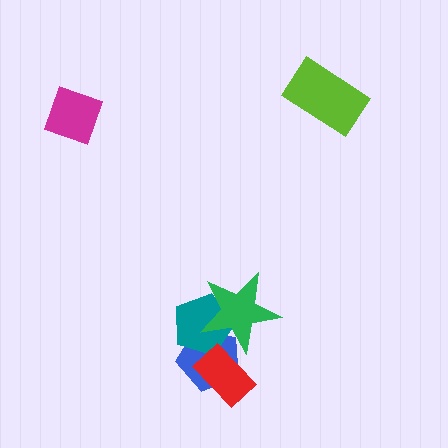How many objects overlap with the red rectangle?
1 object overlaps with the red rectangle.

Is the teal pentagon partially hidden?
Yes, it is partially covered by another shape.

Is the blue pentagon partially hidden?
Yes, it is partially covered by another shape.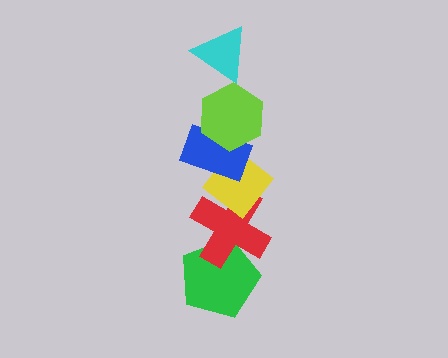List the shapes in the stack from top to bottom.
From top to bottom: the cyan triangle, the lime hexagon, the blue rectangle, the yellow diamond, the red cross, the green pentagon.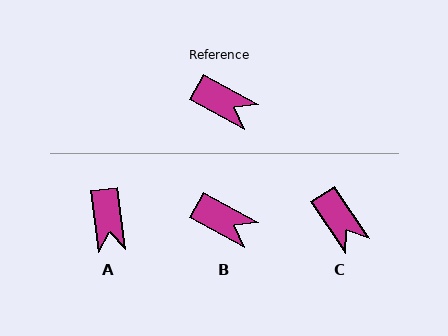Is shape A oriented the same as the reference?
No, it is off by about 54 degrees.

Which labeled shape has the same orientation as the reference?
B.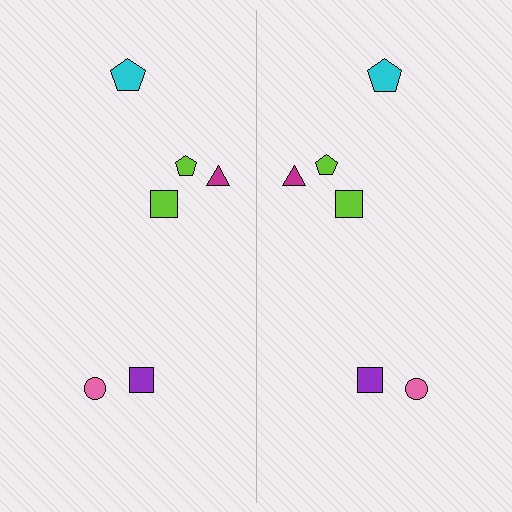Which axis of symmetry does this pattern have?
The pattern has a vertical axis of symmetry running through the center of the image.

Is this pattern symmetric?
Yes, this pattern has bilateral (reflection) symmetry.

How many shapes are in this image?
There are 12 shapes in this image.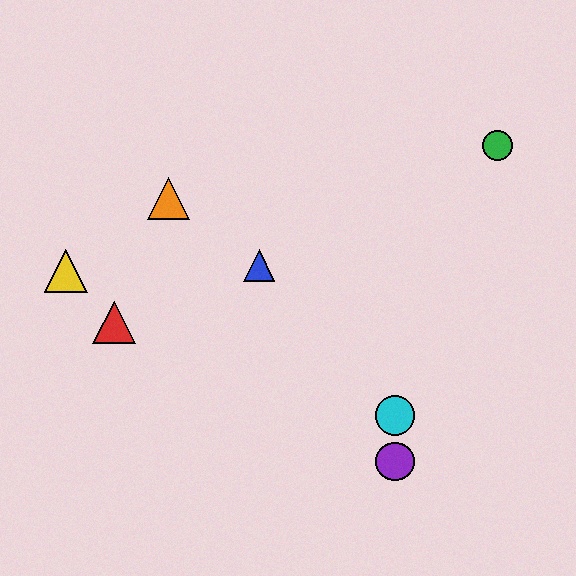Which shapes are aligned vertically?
The purple circle, the cyan circle are aligned vertically.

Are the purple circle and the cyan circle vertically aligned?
Yes, both are at x≈395.